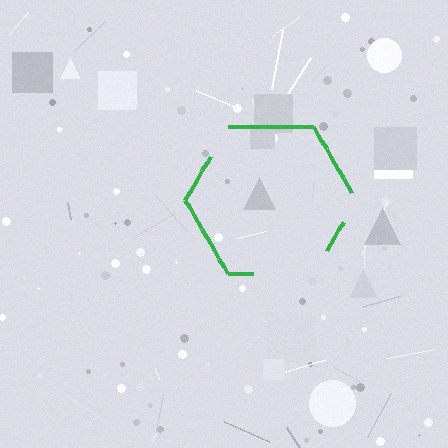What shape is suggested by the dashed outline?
The dashed outline suggests a hexagon.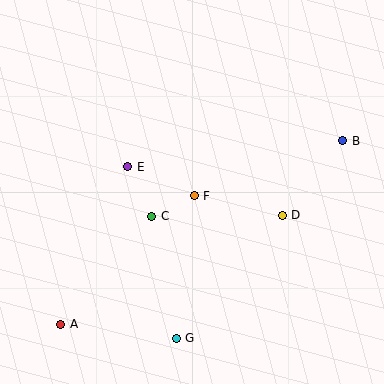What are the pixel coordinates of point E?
Point E is at (128, 167).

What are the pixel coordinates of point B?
Point B is at (343, 141).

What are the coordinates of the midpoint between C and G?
The midpoint between C and G is at (164, 277).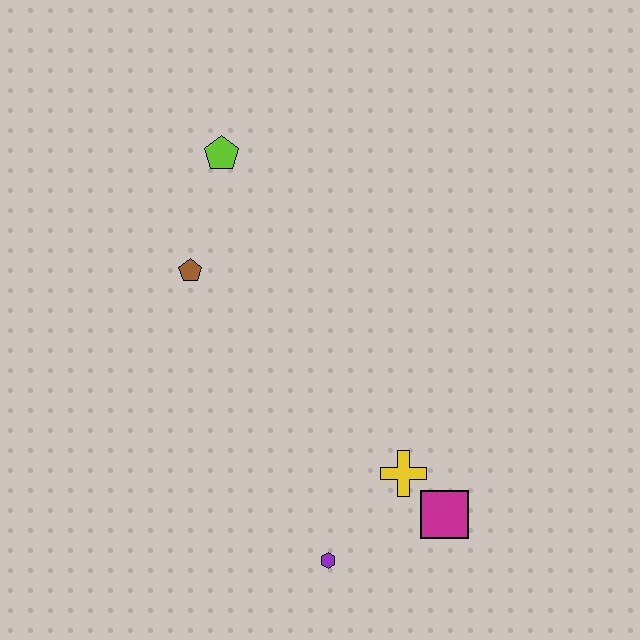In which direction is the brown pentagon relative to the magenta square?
The brown pentagon is to the left of the magenta square.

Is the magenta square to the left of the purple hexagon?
No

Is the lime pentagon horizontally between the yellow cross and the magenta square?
No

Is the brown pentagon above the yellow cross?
Yes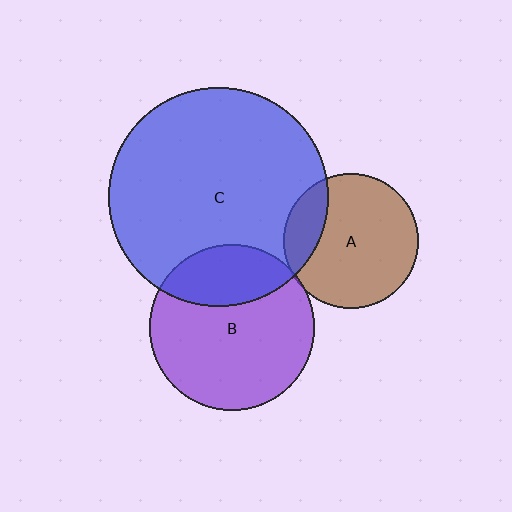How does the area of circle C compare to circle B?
Approximately 1.8 times.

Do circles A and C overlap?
Yes.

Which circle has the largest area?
Circle C (blue).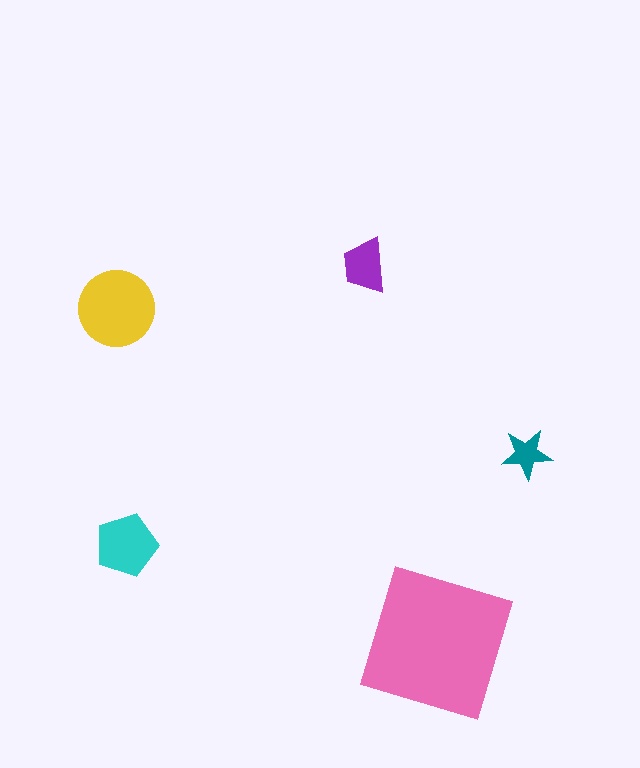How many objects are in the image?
There are 5 objects in the image.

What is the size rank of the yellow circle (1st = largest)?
2nd.